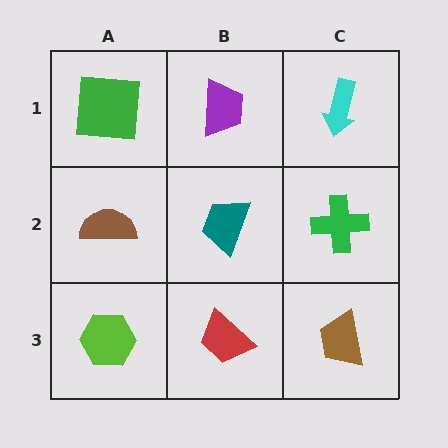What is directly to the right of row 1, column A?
A purple trapezoid.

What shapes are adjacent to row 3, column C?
A green cross (row 2, column C), a red trapezoid (row 3, column B).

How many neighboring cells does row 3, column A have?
2.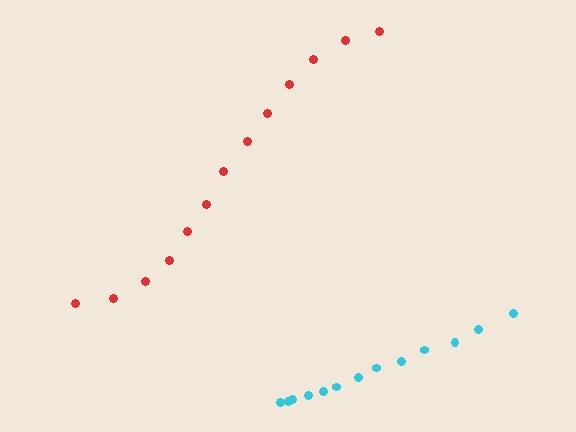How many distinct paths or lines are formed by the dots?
There are 2 distinct paths.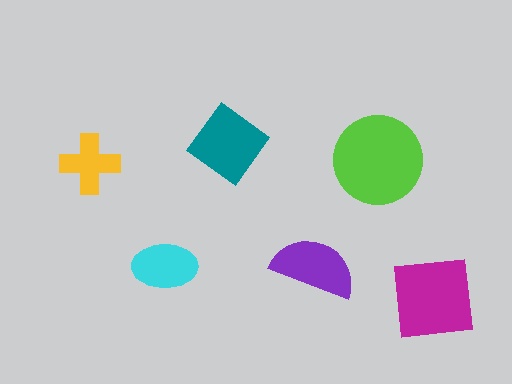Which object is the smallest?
The yellow cross.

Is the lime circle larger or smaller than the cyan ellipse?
Larger.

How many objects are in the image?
There are 6 objects in the image.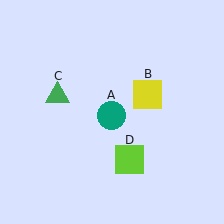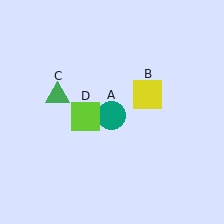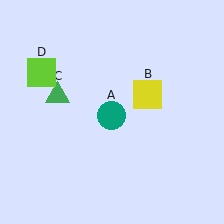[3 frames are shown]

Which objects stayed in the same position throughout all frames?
Teal circle (object A) and yellow square (object B) and green triangle (object C) remained stationary.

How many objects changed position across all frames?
1 object changed position: lime square (object D).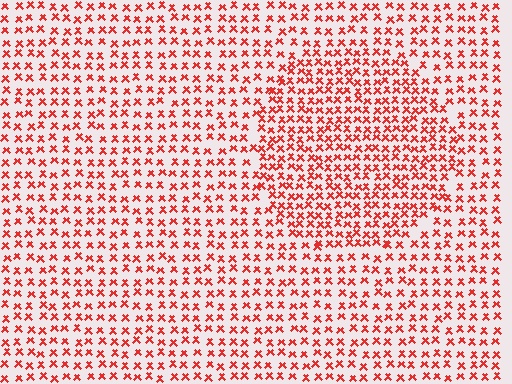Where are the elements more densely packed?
The elements are more densely packed inside the circle boundary.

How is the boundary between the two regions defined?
The boundary is defined by a change in element density (approximately 1.6x ratio). All elements are the same color, size, and shape.